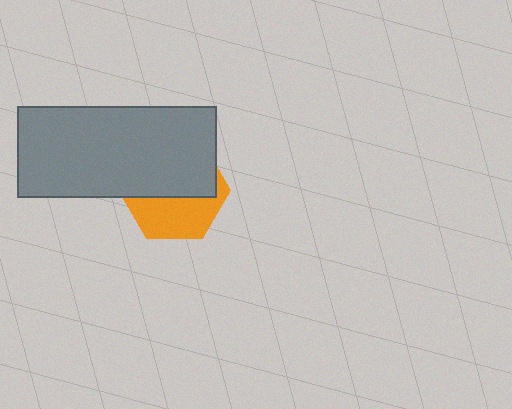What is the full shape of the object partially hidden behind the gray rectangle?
The partially hidden object is an orange hexagon.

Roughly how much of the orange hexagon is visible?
A small part of it is visible (roughly 43%).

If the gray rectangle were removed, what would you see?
You would see the complete orange hexagon.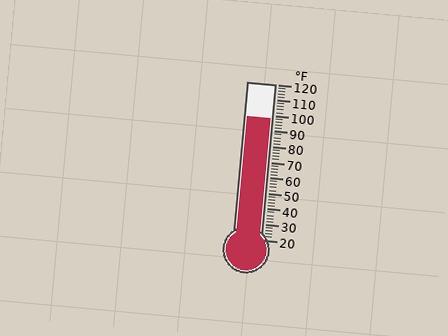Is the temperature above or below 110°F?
The temperature is below 110°F.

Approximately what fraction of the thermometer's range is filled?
The thermometer is filled to approximately 80% of its range.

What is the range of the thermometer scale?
The thermometer scale ranges from 20°F to 120°F.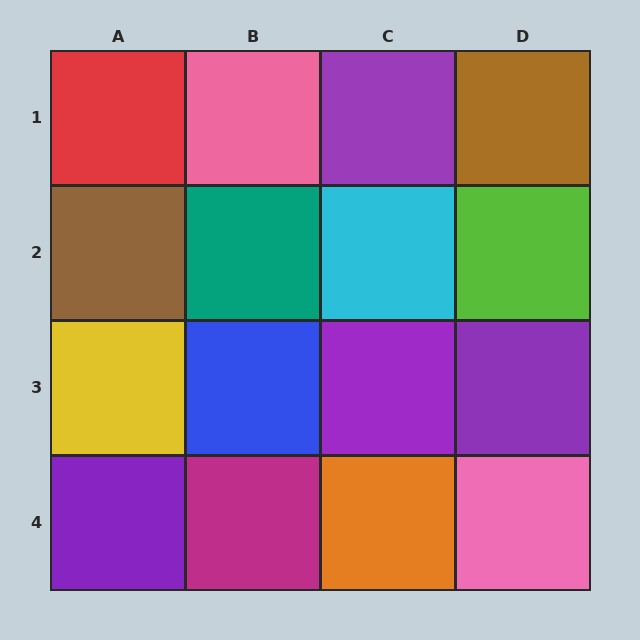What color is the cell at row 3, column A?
Yellow.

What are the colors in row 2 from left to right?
Brown, teal, cyan, lime.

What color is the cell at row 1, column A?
Red.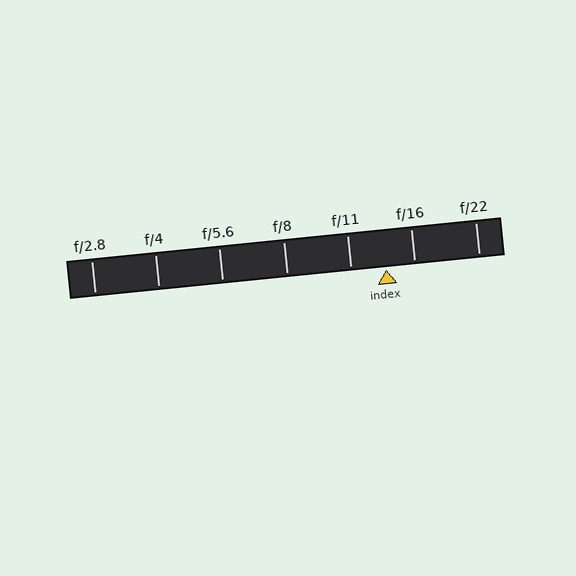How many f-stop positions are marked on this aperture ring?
There are 7 f-stop positions marked.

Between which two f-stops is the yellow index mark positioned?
The index mark is between f/11 and f/16.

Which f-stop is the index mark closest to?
The index mark is closest to f/16.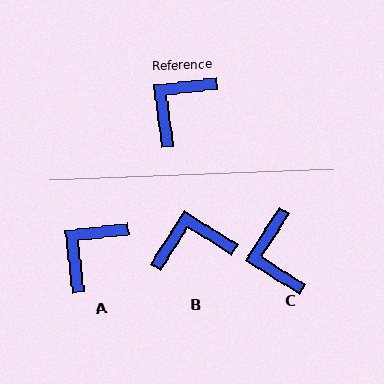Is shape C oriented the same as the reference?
No, it is off by about 51 degrees.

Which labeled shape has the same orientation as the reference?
A.